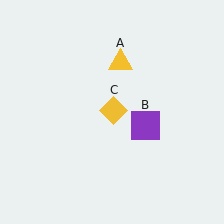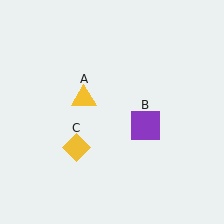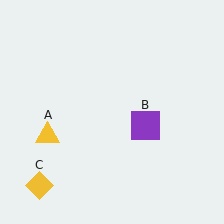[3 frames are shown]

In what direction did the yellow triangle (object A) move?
The yellow triangle (object A) moved down and to the left.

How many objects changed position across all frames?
2 objects changed position: yellow triangle (object A), yellow diamond (object C).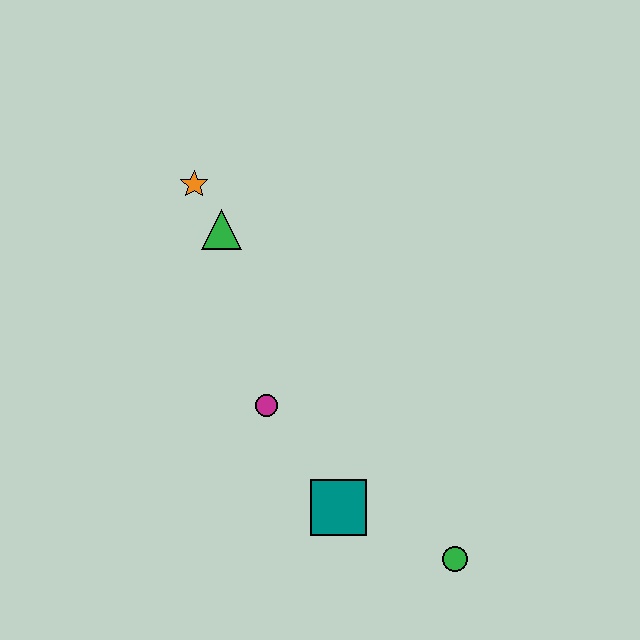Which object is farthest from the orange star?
The green circle is farthest from the orange star.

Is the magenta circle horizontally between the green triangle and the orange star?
No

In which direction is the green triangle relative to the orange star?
The green triangle is below the orange star.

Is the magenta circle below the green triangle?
Yes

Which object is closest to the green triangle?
The orange star is closest to the green triangle.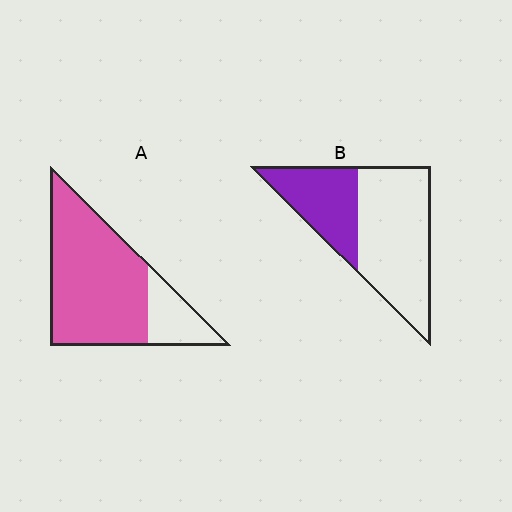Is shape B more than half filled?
No.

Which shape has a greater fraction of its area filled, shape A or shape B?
Shape A.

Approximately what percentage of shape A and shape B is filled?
A is approximately 80% and B is approximately 35%.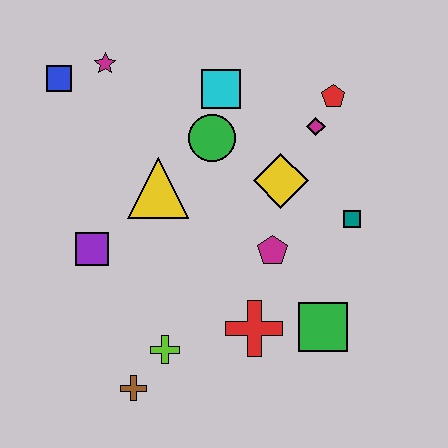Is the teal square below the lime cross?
No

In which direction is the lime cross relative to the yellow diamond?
The lime cross is below the yellow diamond.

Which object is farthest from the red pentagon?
The brown cross is farthest from the red pentagon.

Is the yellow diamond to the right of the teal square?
No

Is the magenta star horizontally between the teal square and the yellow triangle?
No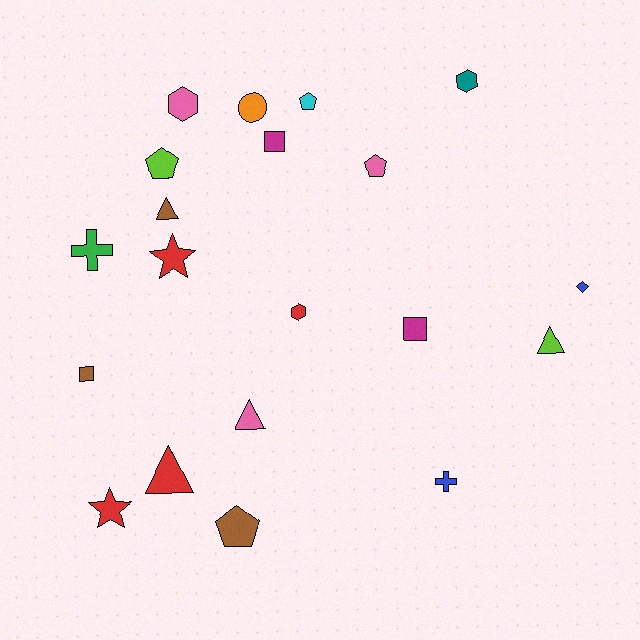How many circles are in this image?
There is 1 circle.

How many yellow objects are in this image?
There are no yellow objects.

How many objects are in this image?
There are 20 objects.